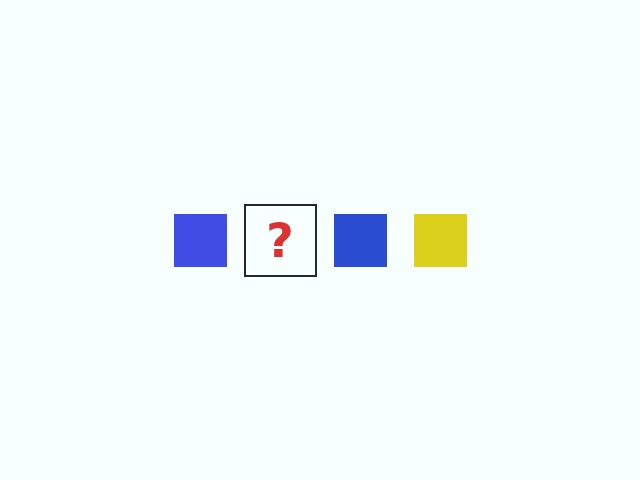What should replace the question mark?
The question mark should be replaced with a yellow square.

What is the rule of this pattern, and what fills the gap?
The rule is that the pattern cycles through blue, yellow squares. The gap should be filled with a yellow square.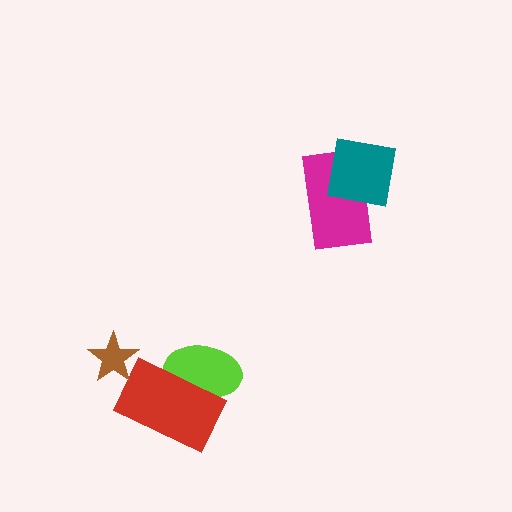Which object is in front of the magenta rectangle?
The teal square is in front of the magenta rectangle.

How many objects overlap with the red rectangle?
1 object overlaps with the red rectangle.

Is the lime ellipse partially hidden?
Yes, it is partially covered by another shape.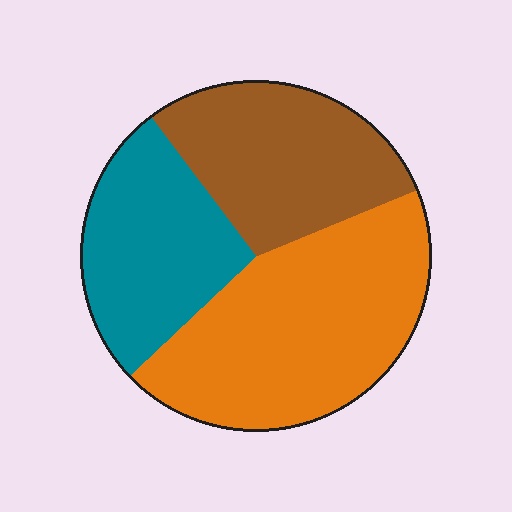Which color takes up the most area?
Orange, at roughly 45%.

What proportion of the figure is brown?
Brown covers around 30% of the figure.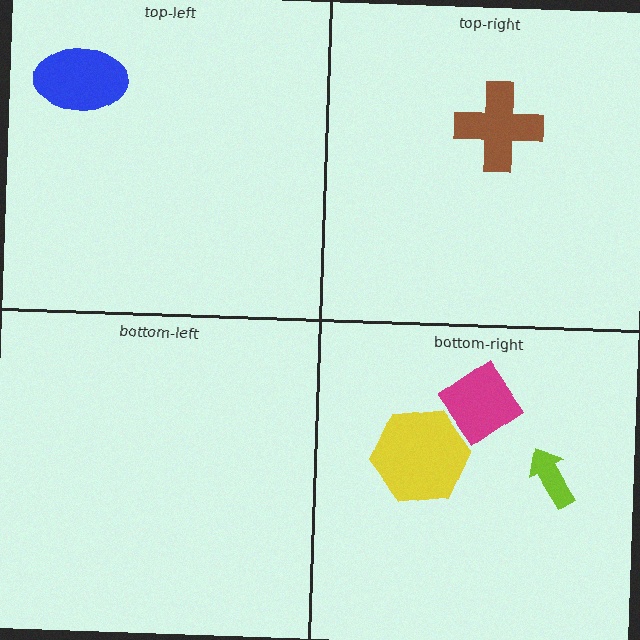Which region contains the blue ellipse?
The top-left region.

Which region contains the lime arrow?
The bottom-right region.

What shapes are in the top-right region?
The brown cross.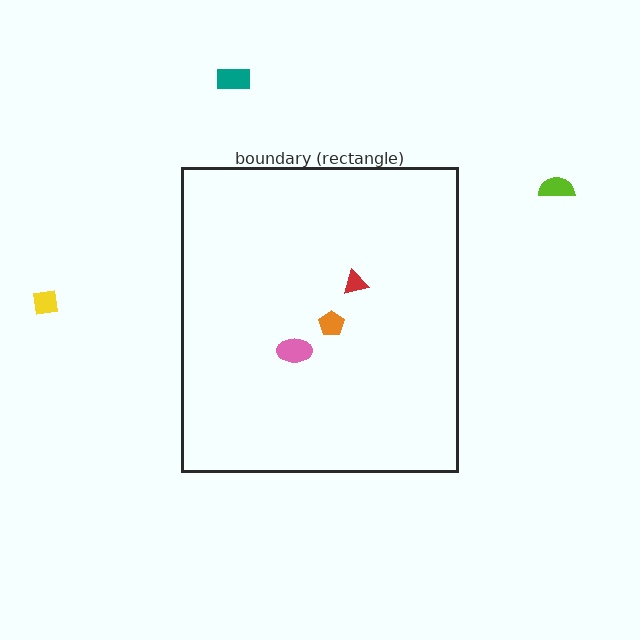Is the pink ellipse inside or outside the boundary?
Inside.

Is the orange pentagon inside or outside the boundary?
Inside.